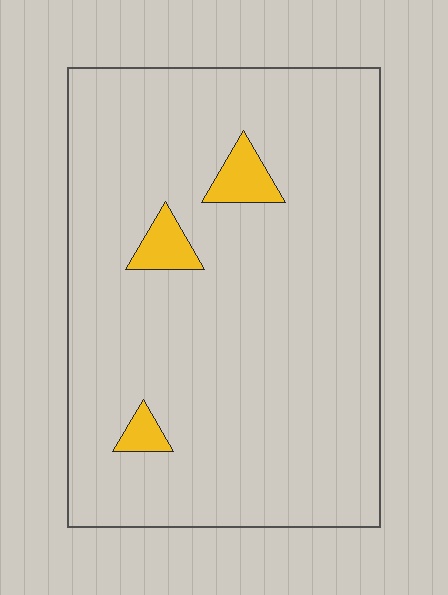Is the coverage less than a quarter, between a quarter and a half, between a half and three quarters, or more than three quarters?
Less than a quarter.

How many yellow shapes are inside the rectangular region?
3.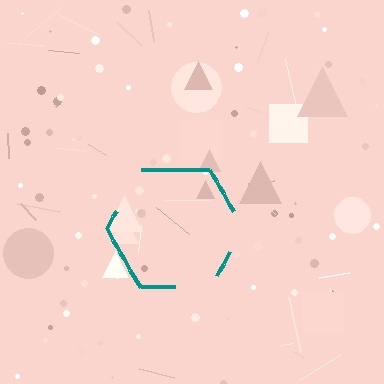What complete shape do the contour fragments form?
The contour fragments form a hexagon.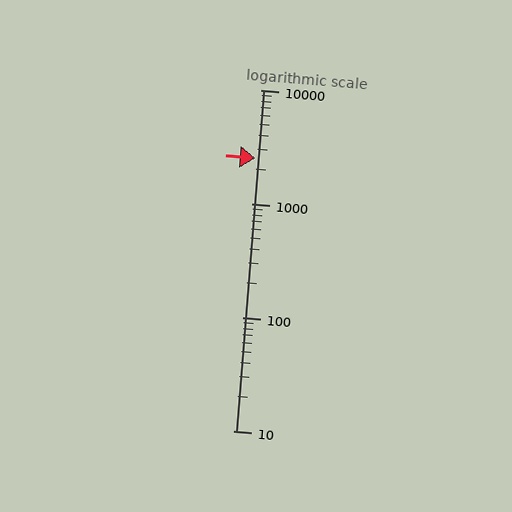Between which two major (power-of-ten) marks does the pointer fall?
The pointer is between 1000 and 10000.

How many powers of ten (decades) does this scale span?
The scale spans 3 decades, from 10 to 10000.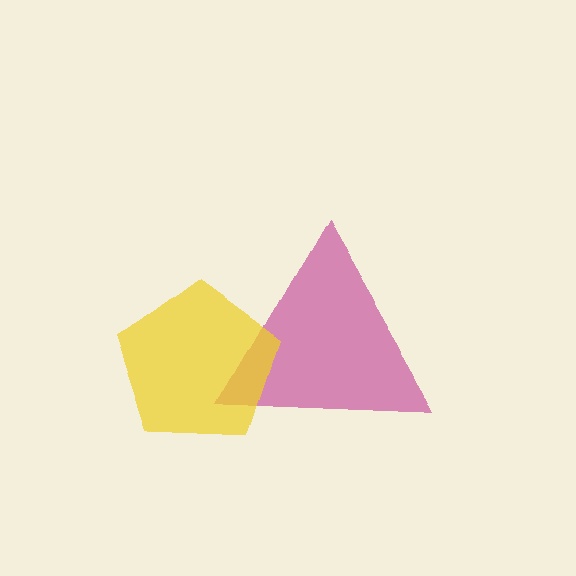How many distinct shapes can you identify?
There are 2 distinct shapes: a magenta triangle, a yellow pentagon.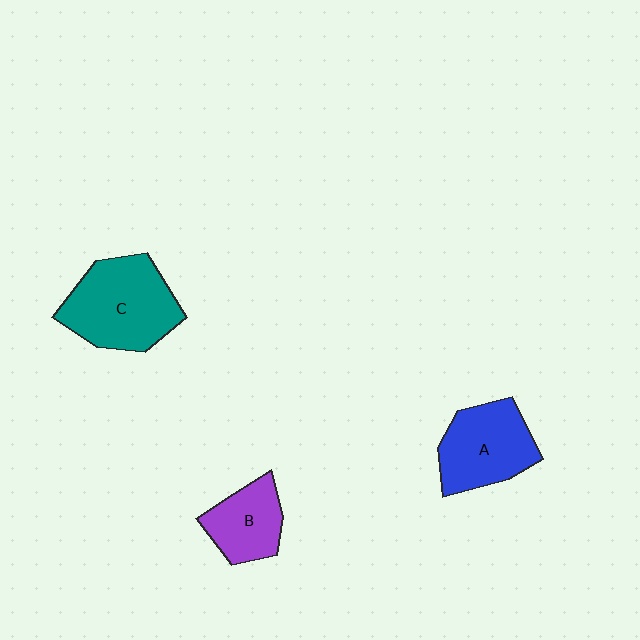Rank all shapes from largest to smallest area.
From largest to smallest: C (teal), A (blue), B (purple).